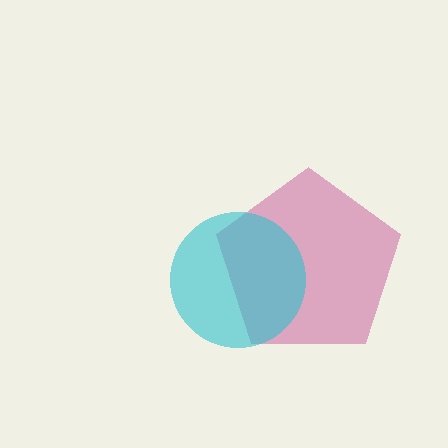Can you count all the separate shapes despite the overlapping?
Yes, there are 2 separate shapes.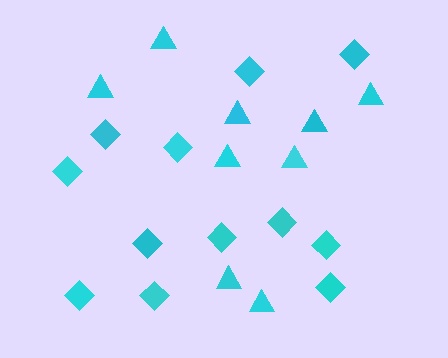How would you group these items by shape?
There are 2 groups: one group of diamonds (12) and one group of triangles (9).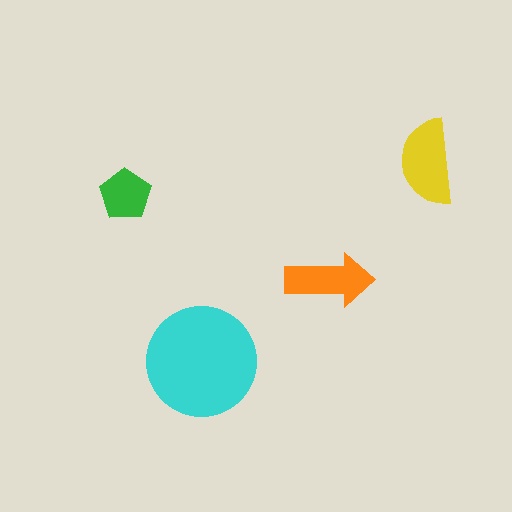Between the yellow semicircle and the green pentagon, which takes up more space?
The yellow semicircle.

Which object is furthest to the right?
The yellow semicircle is rightmost.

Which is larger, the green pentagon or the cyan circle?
The cyan circle.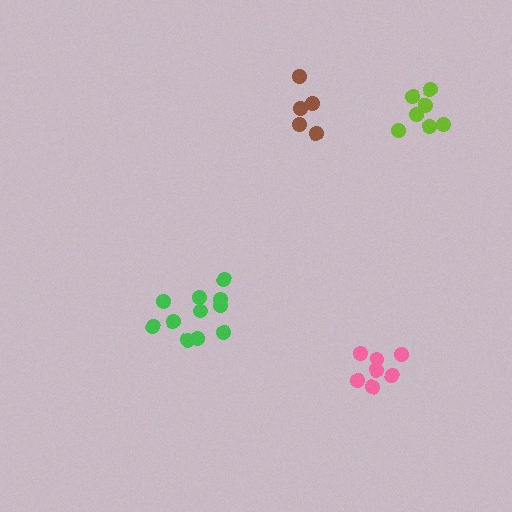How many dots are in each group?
Group 1: 5 dots, Group 2: 11 dots, Group 3: 7 dots, Group 4: 7 dots (30 total).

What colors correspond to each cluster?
The clusters are colored: brown, green, pink, lime.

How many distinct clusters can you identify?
There are 4 distinct clusters.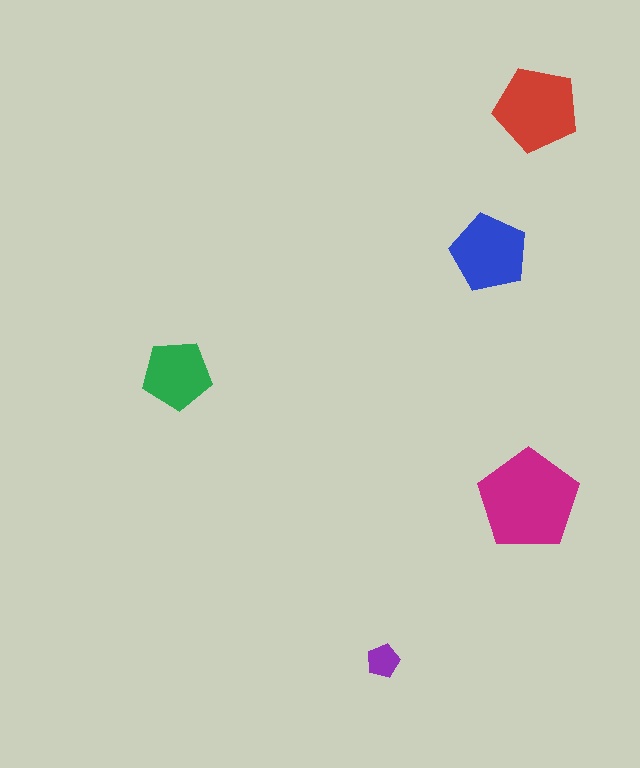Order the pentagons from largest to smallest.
the magenta one, the red one, the blue one, the green one, the purple one.